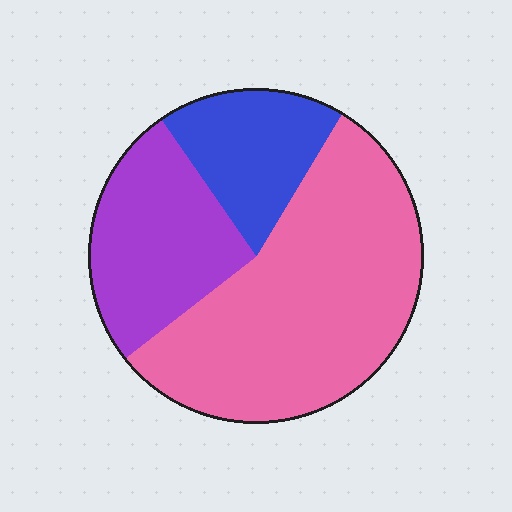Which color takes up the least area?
Blue, at roughly 20%.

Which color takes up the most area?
Pink, at roughly 55%.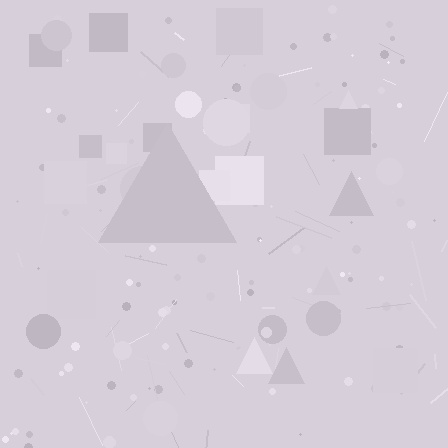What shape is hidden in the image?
A triangle is hidden in the image.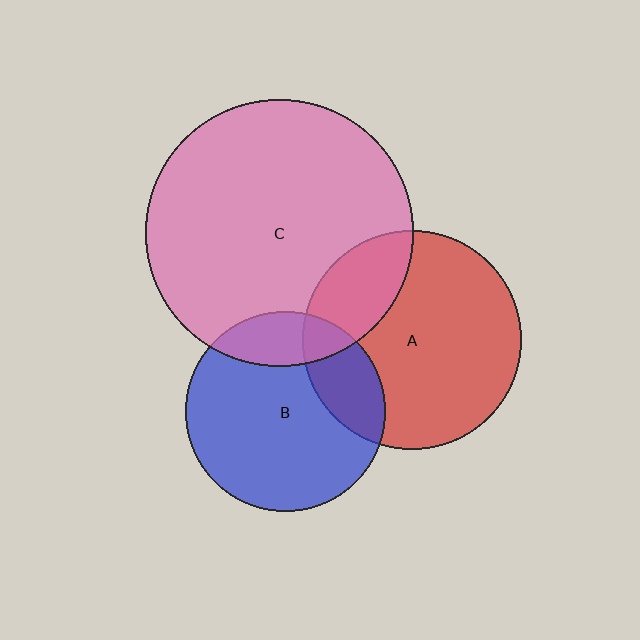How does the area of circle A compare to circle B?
Approximately 1.2 times.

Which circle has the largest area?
Circle C (pink).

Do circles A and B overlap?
Yes.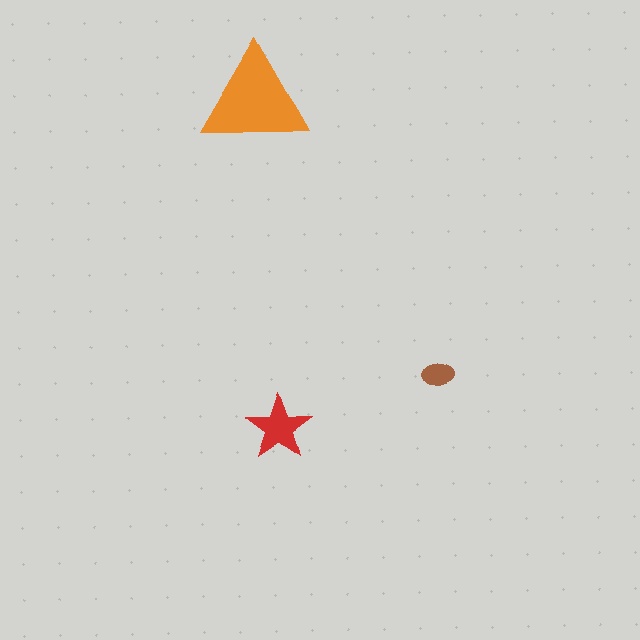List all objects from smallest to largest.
The brown ellipse, the red star, the orange triangle.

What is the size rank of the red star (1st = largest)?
2nd.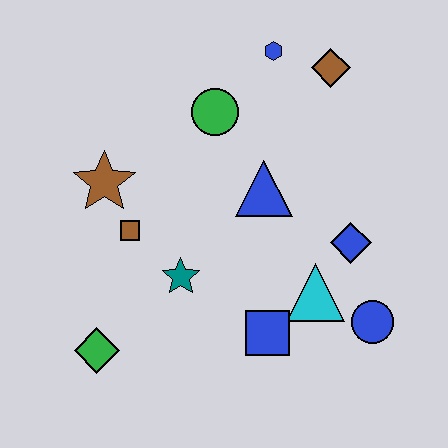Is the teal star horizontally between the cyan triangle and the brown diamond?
No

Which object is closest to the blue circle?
The cyan triangle is closest to the blue circle.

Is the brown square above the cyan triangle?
Yes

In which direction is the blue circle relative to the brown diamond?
The blue circle is below the brown diamond.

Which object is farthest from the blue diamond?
The green diamond is farthest from the blue diamond.